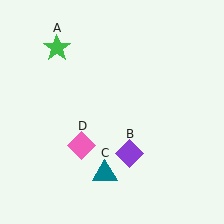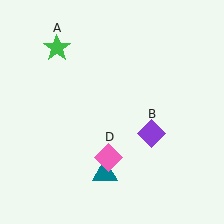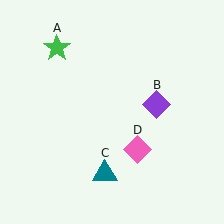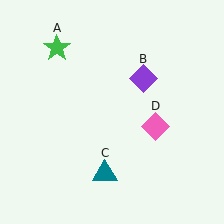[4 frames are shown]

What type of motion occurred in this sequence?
The purple diamond (object B), pink diamond (object D) rotated counterclockwise around the center of the scene.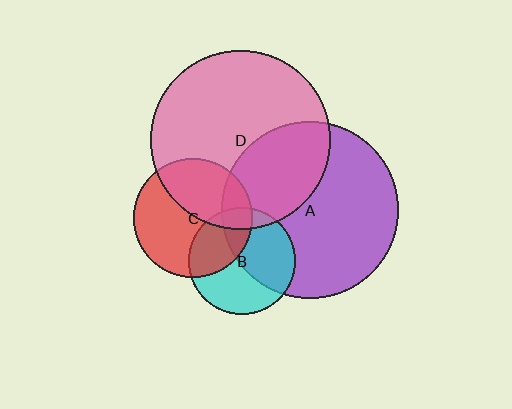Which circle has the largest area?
Circle D (pink).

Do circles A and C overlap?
Yes.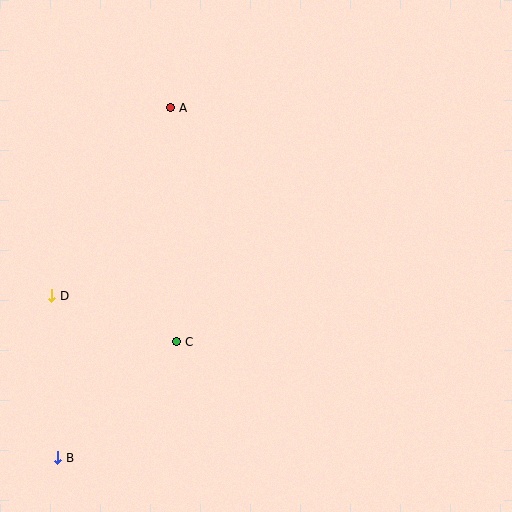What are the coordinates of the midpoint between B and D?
The midpoint between B and D is at (55, 377).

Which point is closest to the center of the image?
Point C at (177, 342) is closest to the center.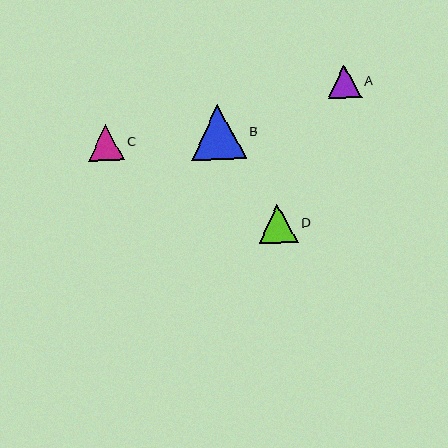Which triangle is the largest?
Triangle B is the largest with a size of approximately 55 pixels.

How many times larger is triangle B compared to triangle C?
Triangle B is approximately 1.5 times the size of triangle C.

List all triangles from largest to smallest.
From largest to smallest: B, D, C, A.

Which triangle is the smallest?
Triangle A is the smallest with a size of approximately 34 pixels.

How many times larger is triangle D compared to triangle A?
Triangle D is approximately 1.2 times the size of triangle A.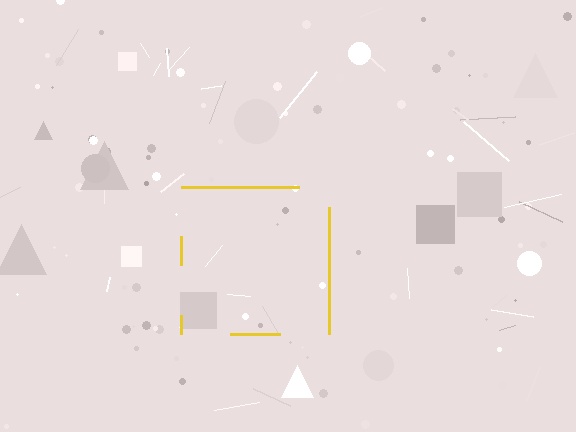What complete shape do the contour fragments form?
The contour fragments form a square.